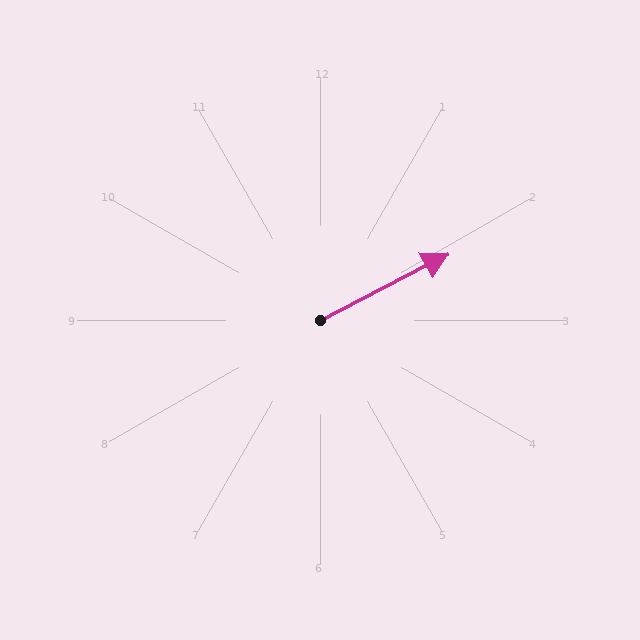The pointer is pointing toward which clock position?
Roughly 2 o'clock.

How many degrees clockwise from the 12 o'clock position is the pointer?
Approximately 63 degrees.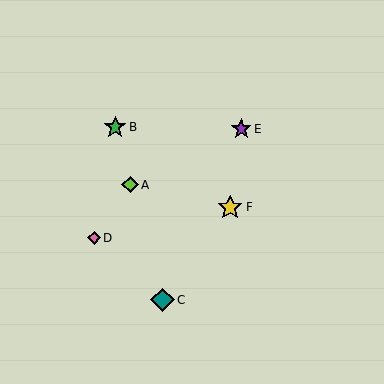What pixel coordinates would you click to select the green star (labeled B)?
Click at (115, 127) to select the green star B.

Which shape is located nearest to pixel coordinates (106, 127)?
The green star (labeled B) at (115, 127) is nearest to that location.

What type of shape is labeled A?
Shape A is a lime diamond.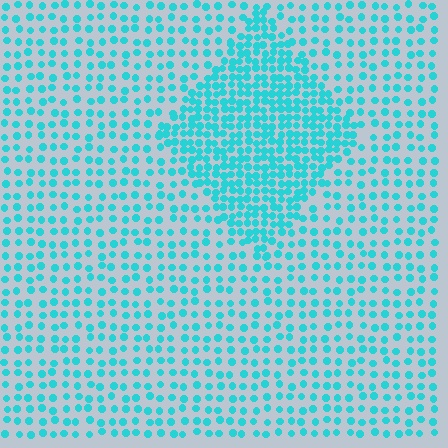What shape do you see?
I see a diamond.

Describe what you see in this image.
The image contains small cyan elements arranged at two different densities. A diamond-shaped region is visible where the elements are more densely packed than the surrounding area.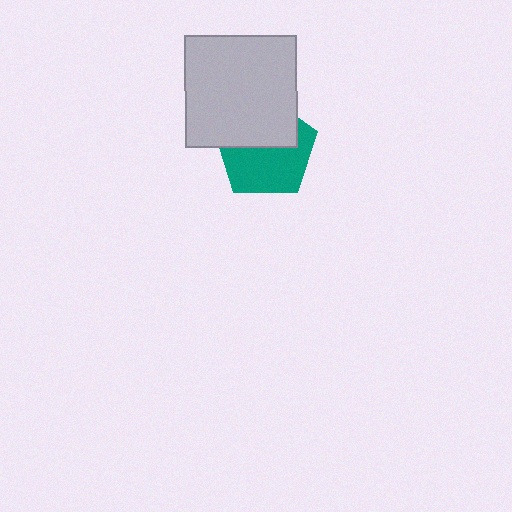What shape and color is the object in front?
The object in front is a light gray square.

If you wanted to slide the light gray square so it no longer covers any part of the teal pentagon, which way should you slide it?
Slide it up — that is the most direct way to separate the two shapes.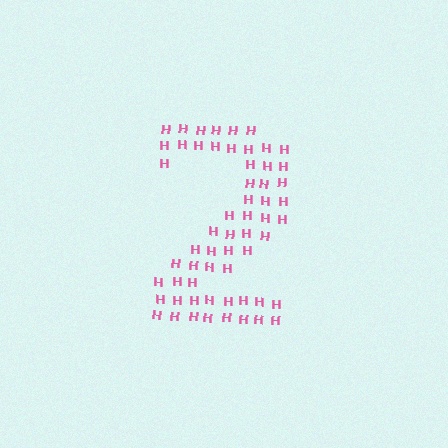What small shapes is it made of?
It is made of small letter H's.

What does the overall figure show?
The overall figure shows the digit 2.